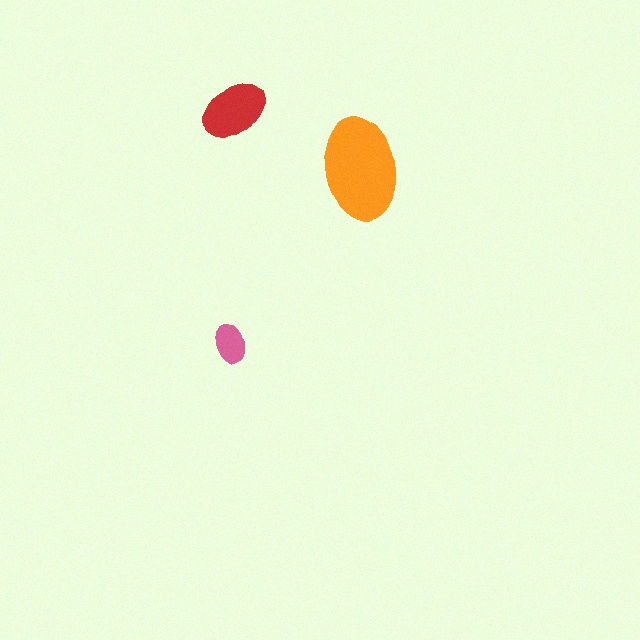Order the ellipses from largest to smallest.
the orange one, the red one, the pink one.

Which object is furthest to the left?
The pink ellipse is leftmost.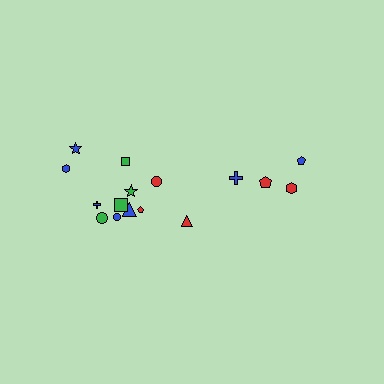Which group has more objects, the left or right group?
The left group.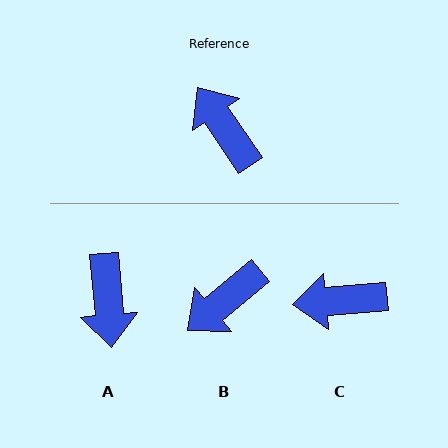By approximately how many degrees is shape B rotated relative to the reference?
Approximately 96 degrees counter-clockwise.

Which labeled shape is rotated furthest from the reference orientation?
A, about 151 degrees away.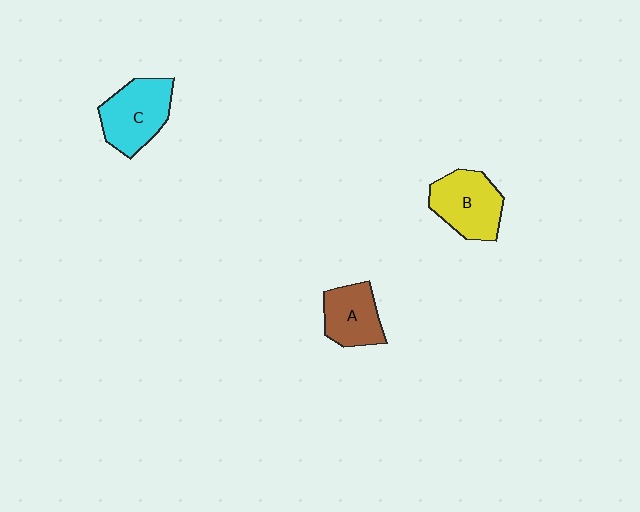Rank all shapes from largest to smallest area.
From largest to smallest: C (cyan), B (yellow), A (brown).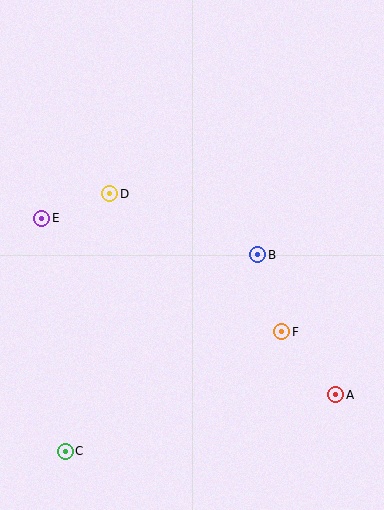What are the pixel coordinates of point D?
Point D is at (110, 193).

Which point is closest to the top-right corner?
Point B is closest to the top-right corner.